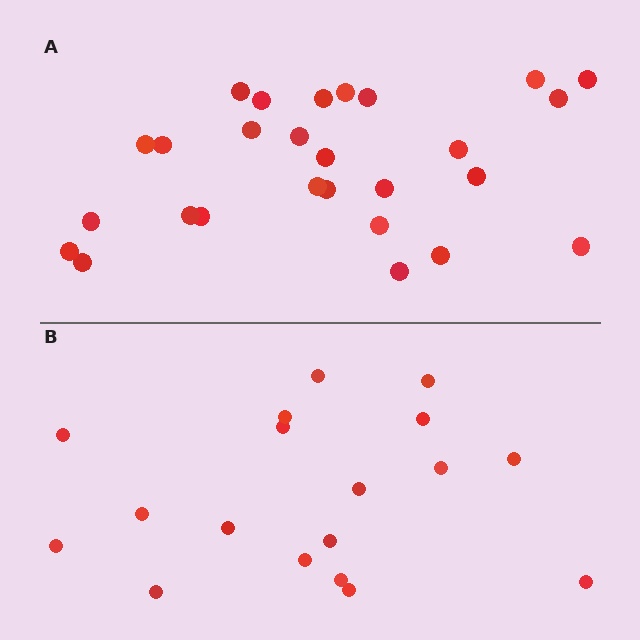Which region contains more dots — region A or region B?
Region A (the top region) has more dots.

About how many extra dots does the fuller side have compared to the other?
Region A has roughly 8 or so more dots than region B.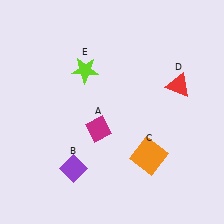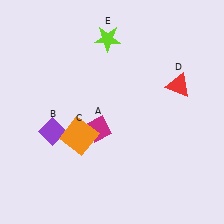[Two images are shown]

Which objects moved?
The objects that moved are: the purple diamond (B), the orange square (C), the lime star (E).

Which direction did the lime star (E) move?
The lime star (E) moved up.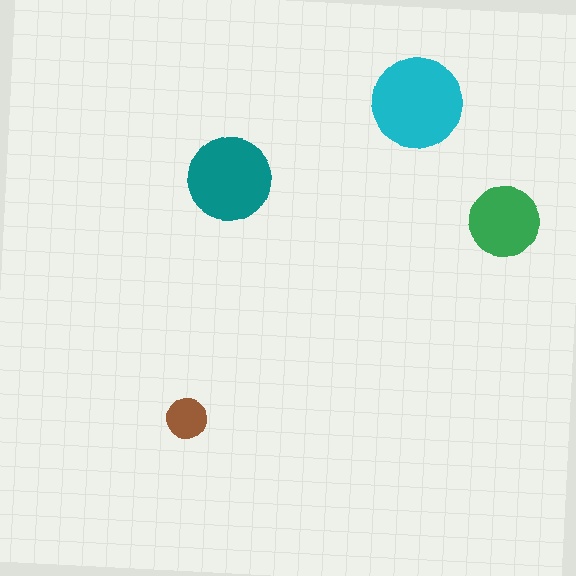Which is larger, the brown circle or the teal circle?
The teal one.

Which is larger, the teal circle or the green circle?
The teal one.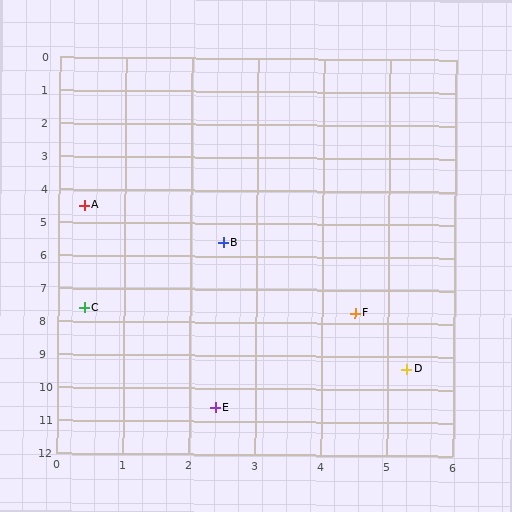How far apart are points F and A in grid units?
Points F and A are about 5.2 grid units apart.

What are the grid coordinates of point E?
Point E is at approximately (2.4, 10.6).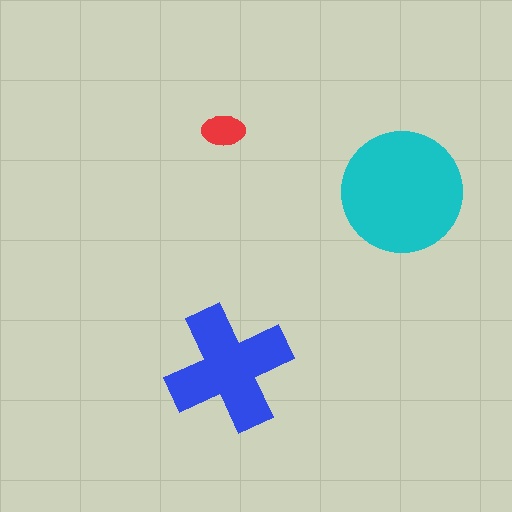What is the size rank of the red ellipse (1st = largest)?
3rd.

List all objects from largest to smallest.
The cyan circle, the blue cross, the red ellipse.